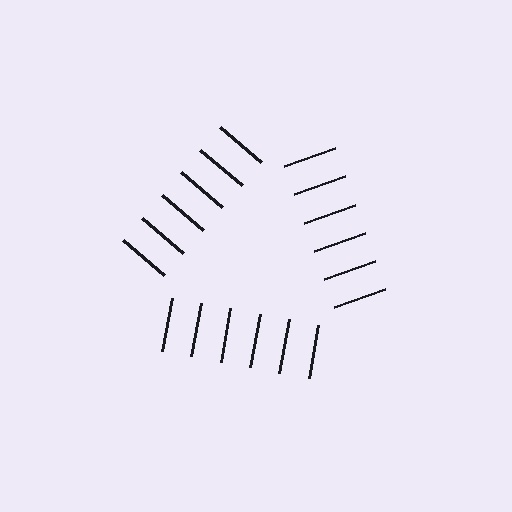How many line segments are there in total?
18 — 6 along each of the 3 edges.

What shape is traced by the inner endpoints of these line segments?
An illusory triangle — the line segments terminate on its edges but no continuous stroke is drawn.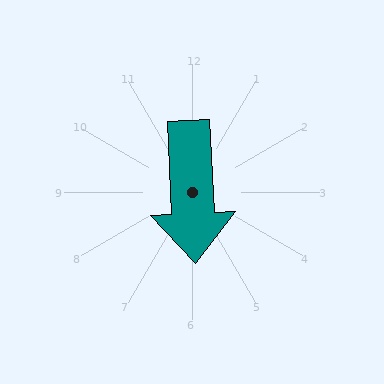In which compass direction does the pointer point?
South.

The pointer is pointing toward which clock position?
Roughly 6 o'clock.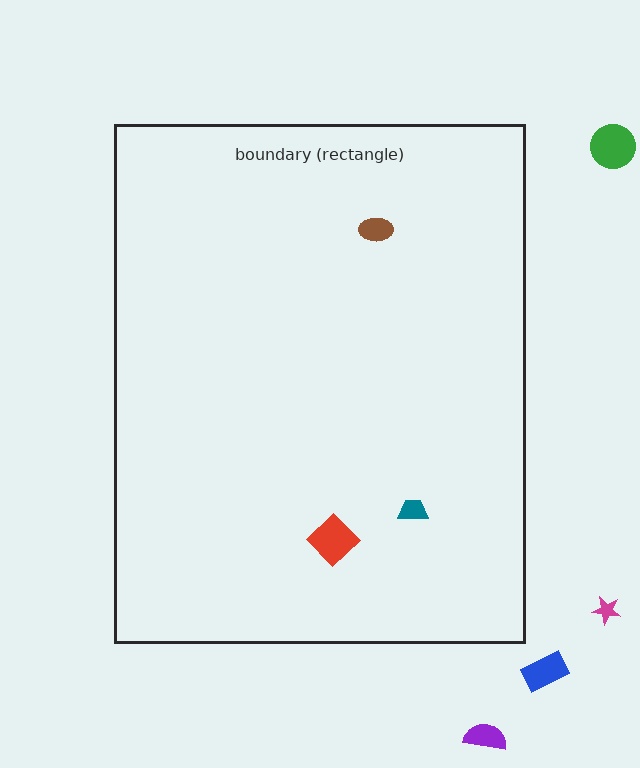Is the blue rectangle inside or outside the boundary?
Outside.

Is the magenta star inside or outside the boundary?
Outside.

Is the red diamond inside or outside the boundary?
Inside.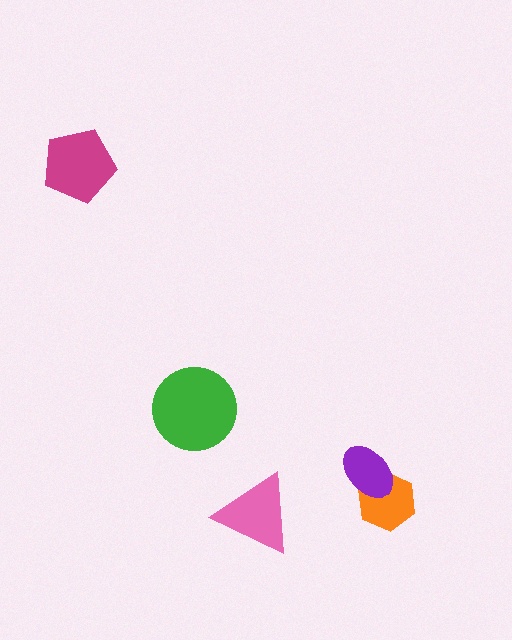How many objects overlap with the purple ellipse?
1 object overlaps with the purple ellipse.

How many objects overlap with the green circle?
0 objects overlap with the green circle.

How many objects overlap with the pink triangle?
0 objects overlap with the pink triangle.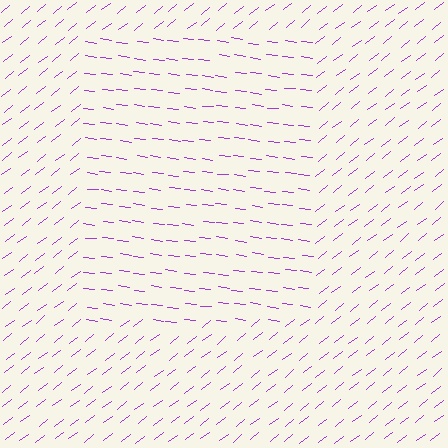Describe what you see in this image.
The image is filled with small purple line segments. A rectangle region in the image has lines oriented differently from the surrounding lines, creating a visible texture boundary.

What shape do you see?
I see a rectangle.